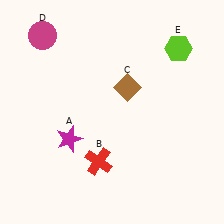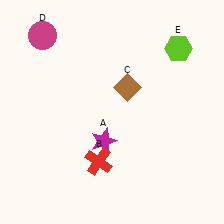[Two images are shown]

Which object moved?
The magenta star (A) moved right.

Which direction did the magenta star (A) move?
The magenta star (A) moved right.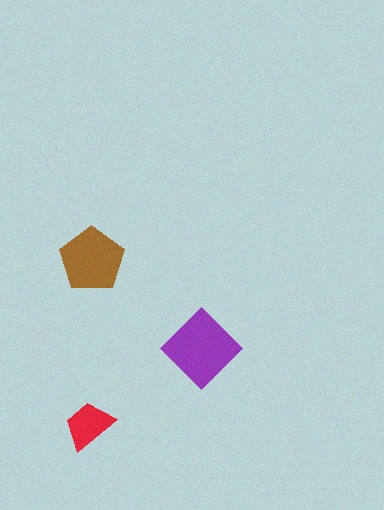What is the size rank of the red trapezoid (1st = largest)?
3rd.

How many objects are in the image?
There are 3 objects in the image.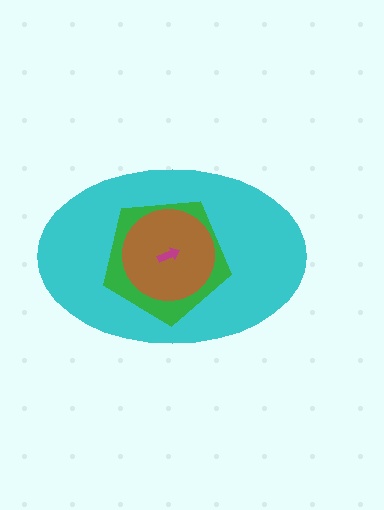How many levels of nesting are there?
4.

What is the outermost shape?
The cyan ellipse.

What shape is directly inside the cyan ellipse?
The green pentagon.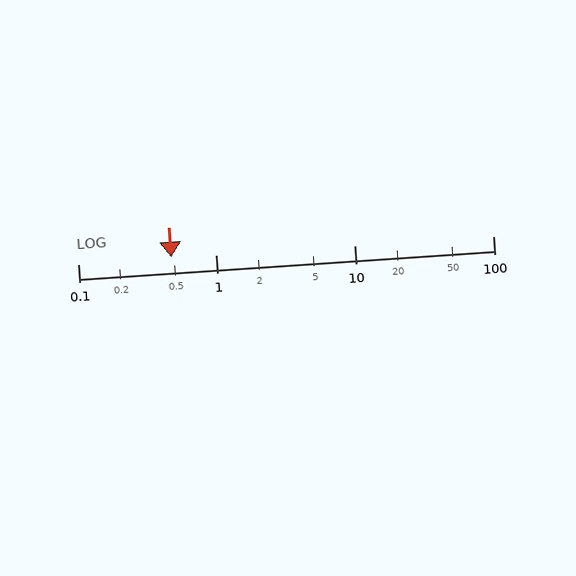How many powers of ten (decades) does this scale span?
The scale spans 3 decades, from 0.1 to 100.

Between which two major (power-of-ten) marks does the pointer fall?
The pointer is between 0.1 and 1.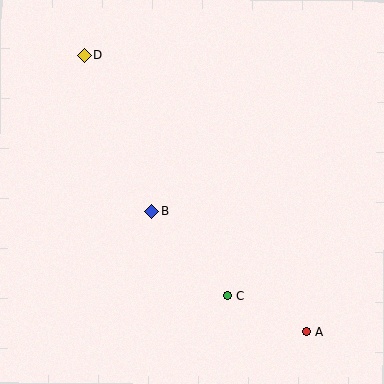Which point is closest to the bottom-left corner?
Point B is closest to the bottom-left corner.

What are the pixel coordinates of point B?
Point B is at (151, 211).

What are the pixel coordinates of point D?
Point D is at (84, 55).